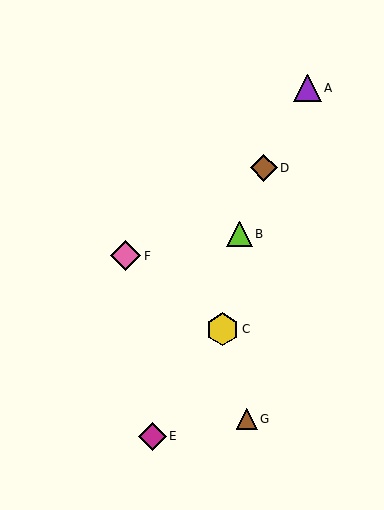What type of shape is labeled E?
Shape E is a magenta diamond.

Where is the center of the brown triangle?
The center of the brown triangle is at (247, 419).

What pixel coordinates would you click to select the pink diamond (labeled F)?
Click at (126, 256) to select the pink diamond F.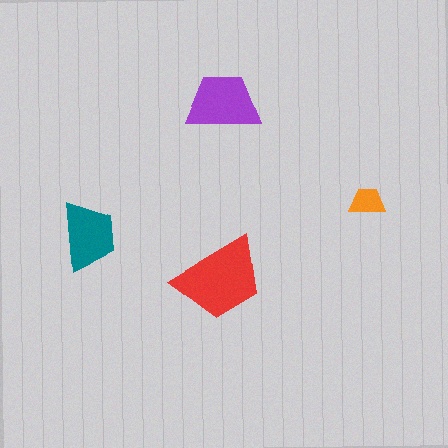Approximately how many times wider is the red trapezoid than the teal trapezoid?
About 1.5 times wider.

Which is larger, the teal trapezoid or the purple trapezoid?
The purple one.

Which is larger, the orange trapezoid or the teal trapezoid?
The teal one.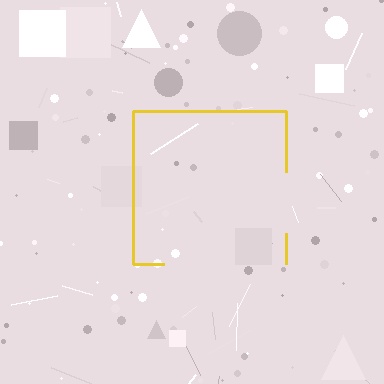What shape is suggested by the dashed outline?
The dashed outline suggests a square.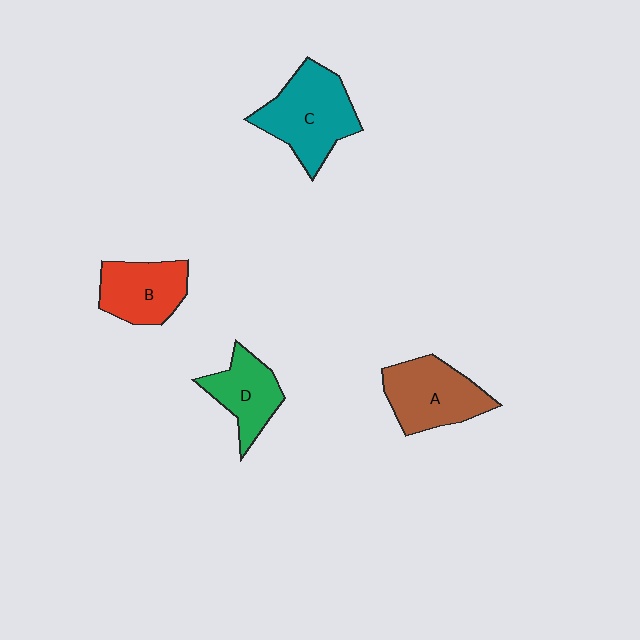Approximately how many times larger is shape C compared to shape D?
Approximately 1.5 times.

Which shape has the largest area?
Shape C (teal).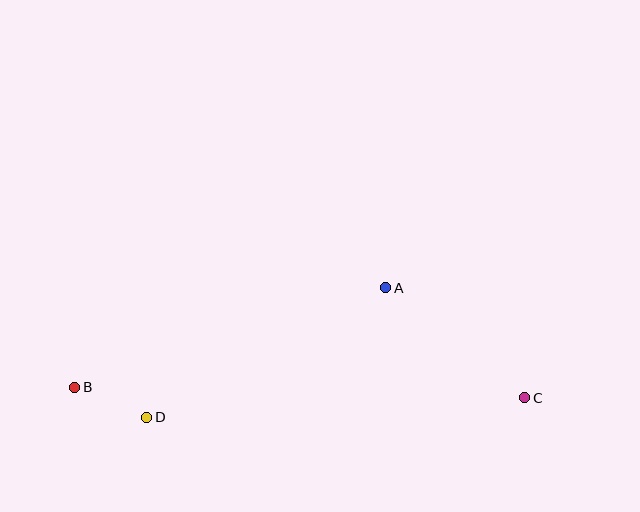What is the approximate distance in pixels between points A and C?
The distance between A and C is approximately 177 pixels.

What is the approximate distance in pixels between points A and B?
The distance between A and B is approximately 327 pixels.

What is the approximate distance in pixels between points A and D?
The distance between A and D is approximately 272 pixels.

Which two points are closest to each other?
Points B and D are closest to each other.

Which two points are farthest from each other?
Points B and C are farthest from each other.